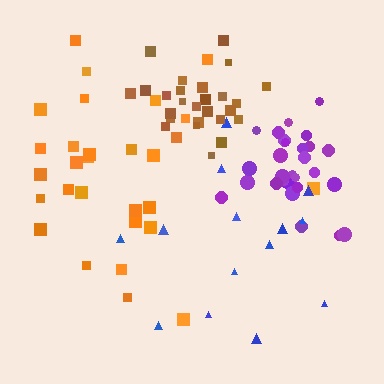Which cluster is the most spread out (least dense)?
Blue.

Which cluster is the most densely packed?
Purple.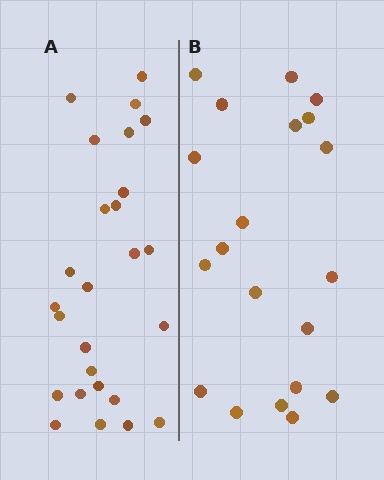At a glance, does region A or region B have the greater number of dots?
Region A (the left region) has more dots.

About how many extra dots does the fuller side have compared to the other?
Region A has about 6 more dots than region B.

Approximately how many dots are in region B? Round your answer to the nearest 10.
About 20 dots.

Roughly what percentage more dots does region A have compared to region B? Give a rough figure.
About 30% more.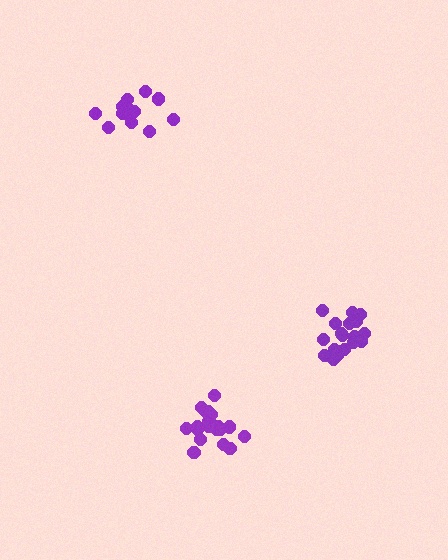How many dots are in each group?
Group 1: 19 dots, Group 2: 14 dots, Group 3: 19 dots (52 total).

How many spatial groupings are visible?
There are 3 spatial groupings.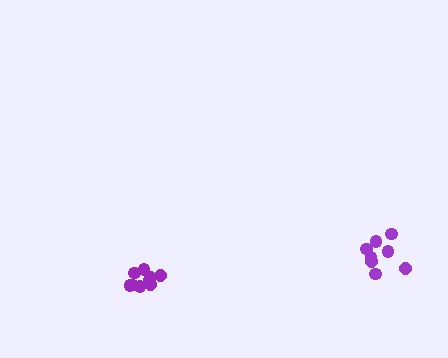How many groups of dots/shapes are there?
There are 2 groups.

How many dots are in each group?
Group 1: 9 dots, Group 2: 8 dots (17 total).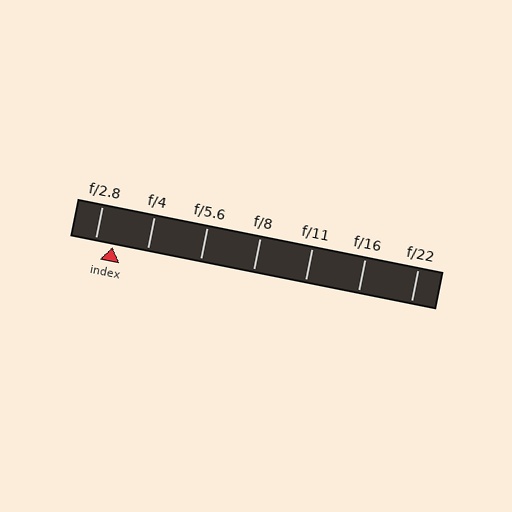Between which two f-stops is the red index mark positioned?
The index mark is between f/2.8 and f/4.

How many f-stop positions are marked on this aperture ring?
There are 7 f-stop positions marked.